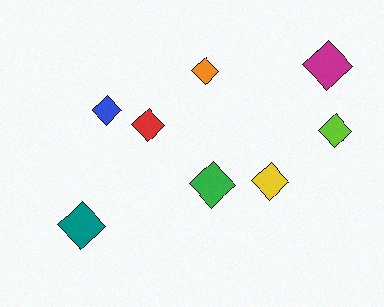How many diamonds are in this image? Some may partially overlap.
There are 8 diamonds.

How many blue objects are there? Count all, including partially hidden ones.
There is 1 blue object.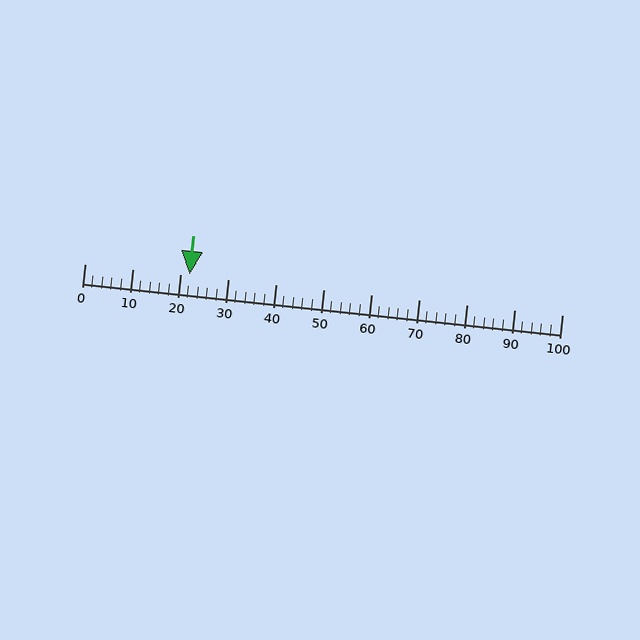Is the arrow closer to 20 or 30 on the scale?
The arrow is closer to 20.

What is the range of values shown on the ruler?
The ruler shows values from 0 to 100.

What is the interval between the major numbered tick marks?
The major tick marks are spaced 10 units apart.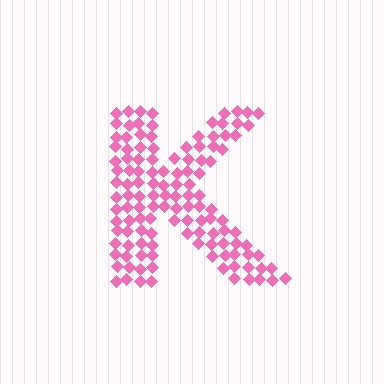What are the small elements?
The small elements are diamonds.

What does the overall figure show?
The overall figure shows the letter K.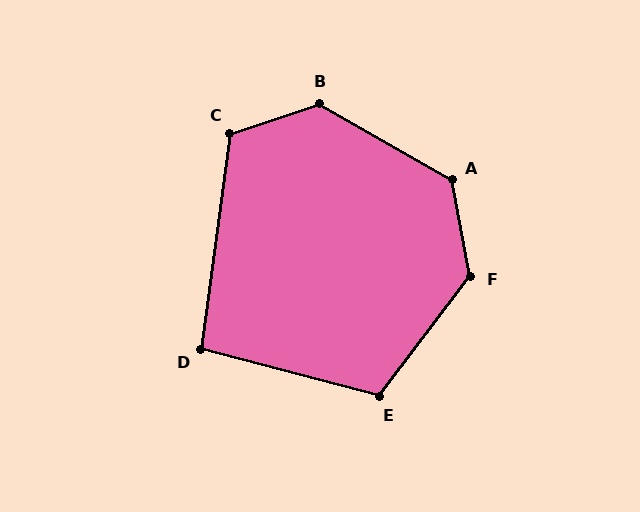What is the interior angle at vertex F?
Approximately 132 degrees (obtuse).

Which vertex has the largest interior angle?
B, at approximately 132 degrees.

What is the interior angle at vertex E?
Approximately 113 degrees (obtuse).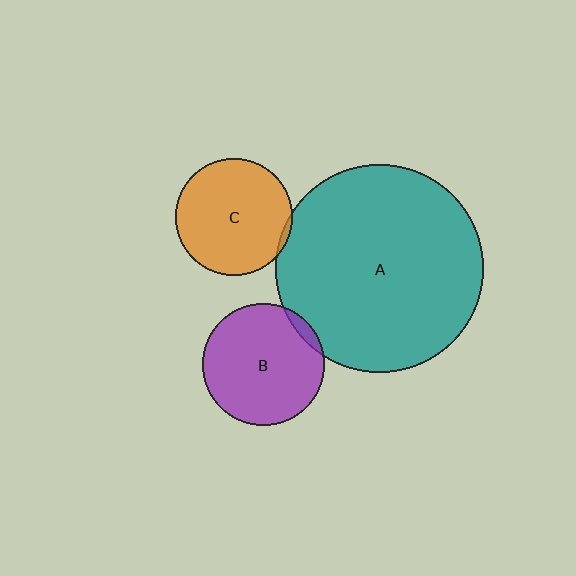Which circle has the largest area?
Circle A (teal).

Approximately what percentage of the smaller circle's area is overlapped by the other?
Approximately 5%.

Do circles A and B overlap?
Yes.